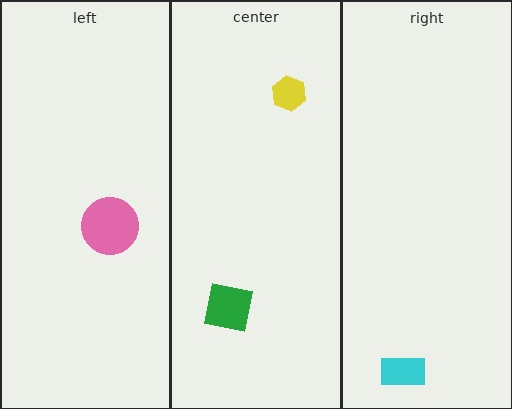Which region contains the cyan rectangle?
The right region.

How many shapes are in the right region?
1.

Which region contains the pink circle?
The left region.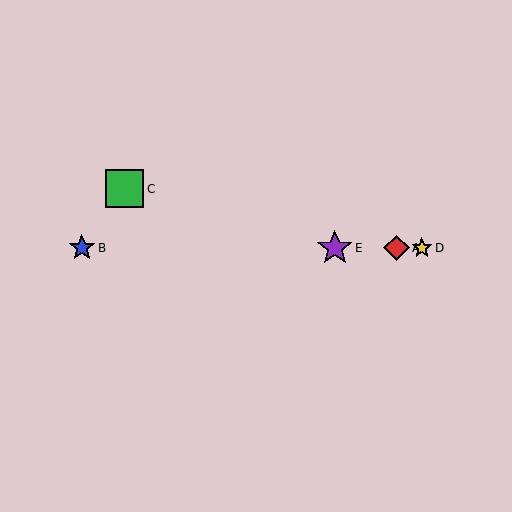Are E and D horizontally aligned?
Yes, both are at y≈248.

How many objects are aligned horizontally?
4 objects (A, B, D, E) are aligned horizontally.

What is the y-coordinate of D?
Object D is at y≈248.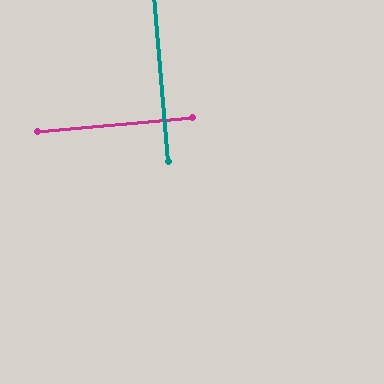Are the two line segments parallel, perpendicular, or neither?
Perpendicular — they meet at approximately 90°.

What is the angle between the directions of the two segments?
Approximately 90 degrees.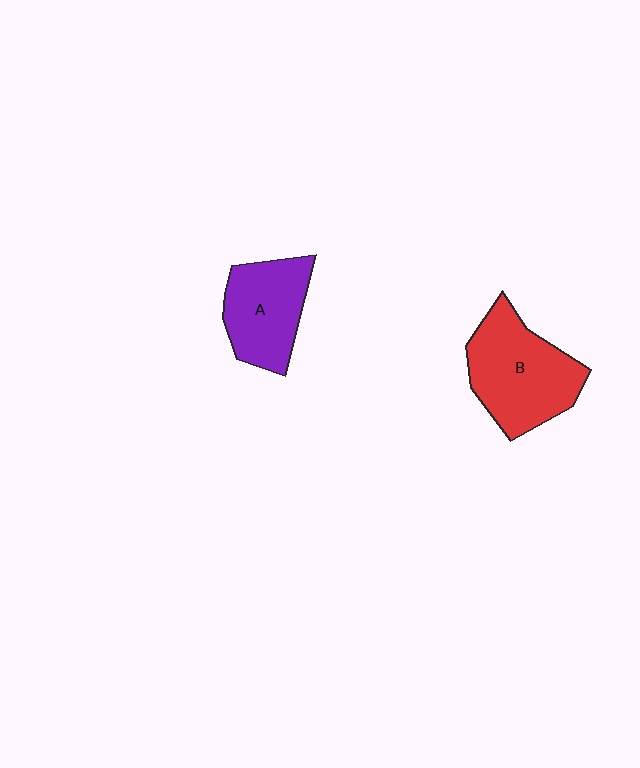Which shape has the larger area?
Shape B (red).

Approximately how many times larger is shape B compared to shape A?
Approximately 1.3 times.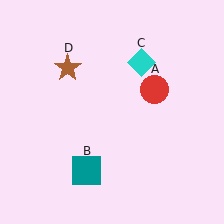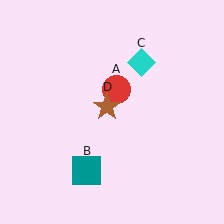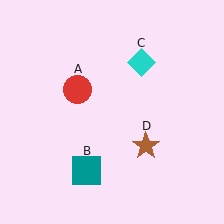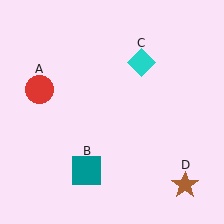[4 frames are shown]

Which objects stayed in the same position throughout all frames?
Teal square (object B) and cyan diamond (object C) remained stationary.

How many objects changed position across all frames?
2 objects changed position: red circle (object A), brown star (object D).